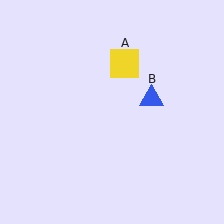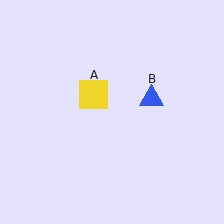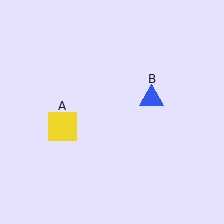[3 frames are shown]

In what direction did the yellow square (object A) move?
The yellow square (object A) moved down and to the left.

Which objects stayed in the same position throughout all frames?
Blue triangle (object B) remained stationary.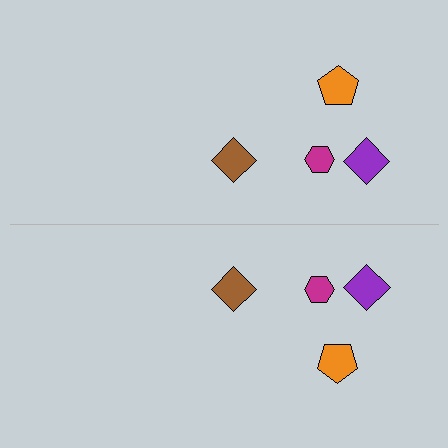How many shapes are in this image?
There are 8 shapes in this image.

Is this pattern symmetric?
Yes, this pattern has bilateral (reflection) symmetry.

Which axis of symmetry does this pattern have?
The pattern has a horizontal axis of symmetry running through the center of the image.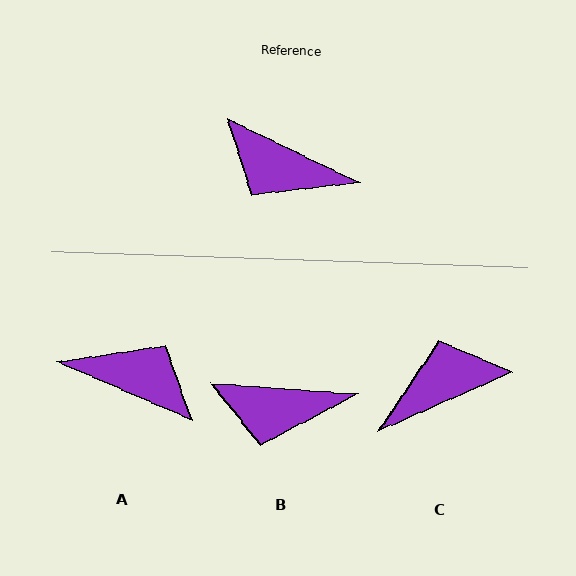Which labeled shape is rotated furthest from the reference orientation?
A, about 178 degrees away.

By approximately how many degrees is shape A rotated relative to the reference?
Approximately 178 degrees clockwise.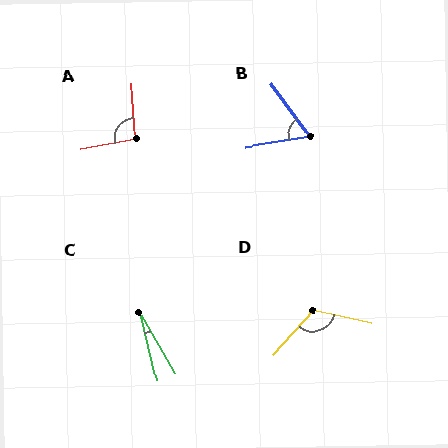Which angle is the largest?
D, at approximately 119 degrees.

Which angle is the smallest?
C, at approximately 16 degrees.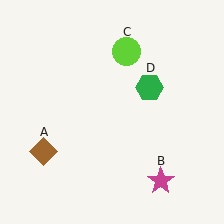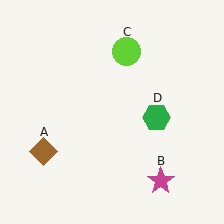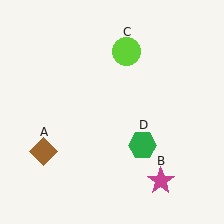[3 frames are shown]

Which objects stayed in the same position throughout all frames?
Brown diamond (object A) and magenta star (object B) and lime circle (object C) remained stationary.